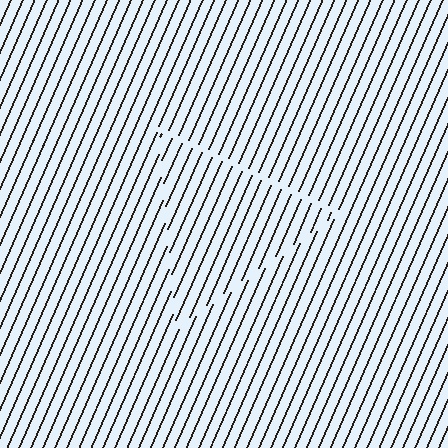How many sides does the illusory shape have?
3 sides — the line-ends trace a triangle.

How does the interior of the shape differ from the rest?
The interior of the shape contains the same grating, shifted by half a period — the contour is defined by the phase discontinuity where line-ends from the inner and outer gratings abut.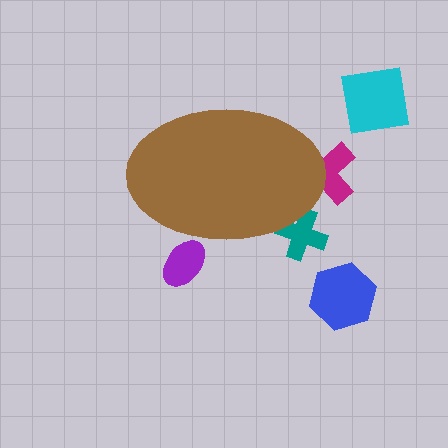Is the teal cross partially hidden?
Yes, the teal cross is partially hidden behind the brown ellipse.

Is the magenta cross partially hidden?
Yes, the magenta cross is partially hidden behind the brown ellipse.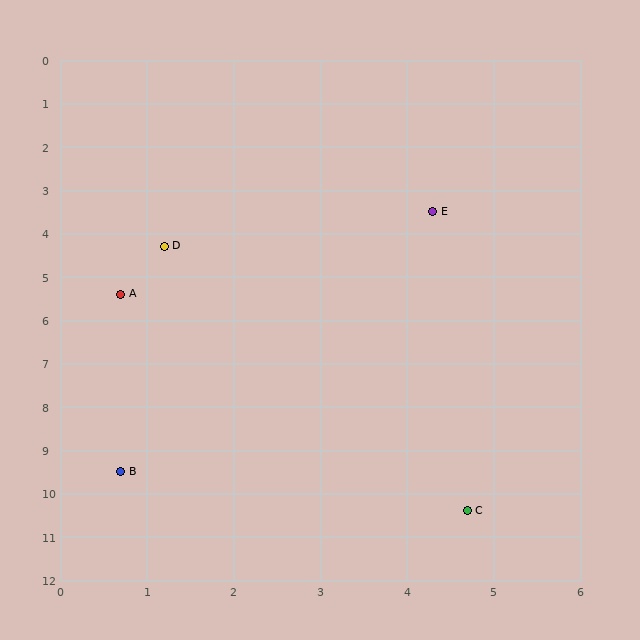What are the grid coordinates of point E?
Point E is at approximately (4.3, 3.5).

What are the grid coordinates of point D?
Point D is at approximately (1.2, 4.3).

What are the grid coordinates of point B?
Point B is at approximately (0.7, 9.5).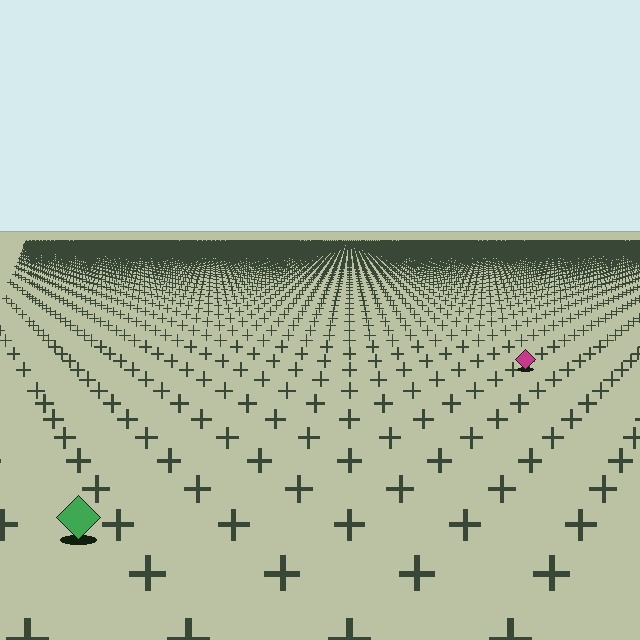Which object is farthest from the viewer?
The magenta diamond is farthest from the viewer. It appears smaller and the ground texture around it is denser.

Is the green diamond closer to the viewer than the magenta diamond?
Yes. The green diamond is closer — you can tell from the texture gradient: the ground texture is coarser near it.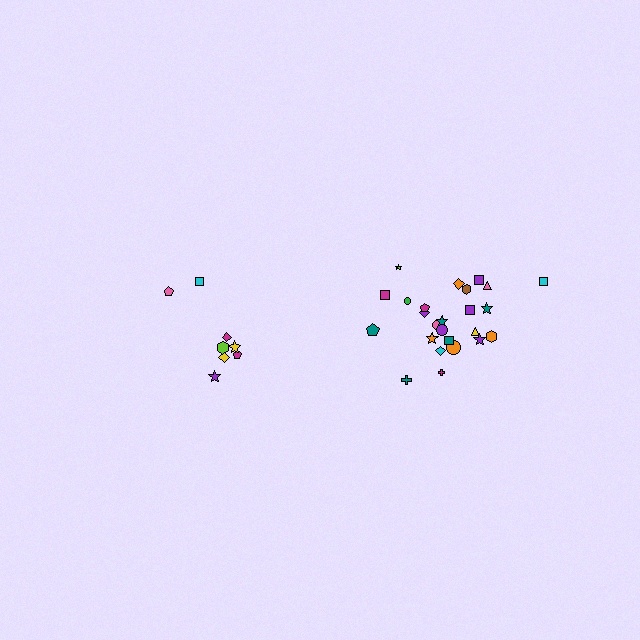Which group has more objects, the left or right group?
The right group.